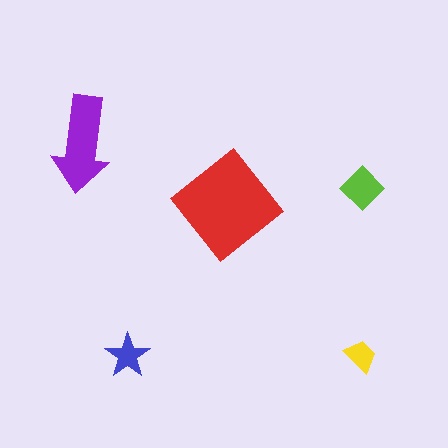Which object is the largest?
The red diamond.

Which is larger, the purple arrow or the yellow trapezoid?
The purple arrow.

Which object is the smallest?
The yellow trapezoid.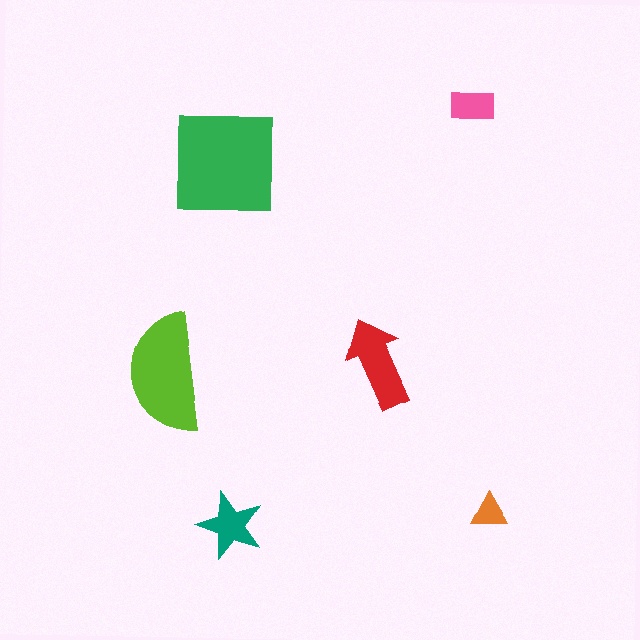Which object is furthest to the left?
The lime semicircle is leftmost.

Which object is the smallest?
The orange triangle.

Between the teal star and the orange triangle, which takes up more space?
The teal star.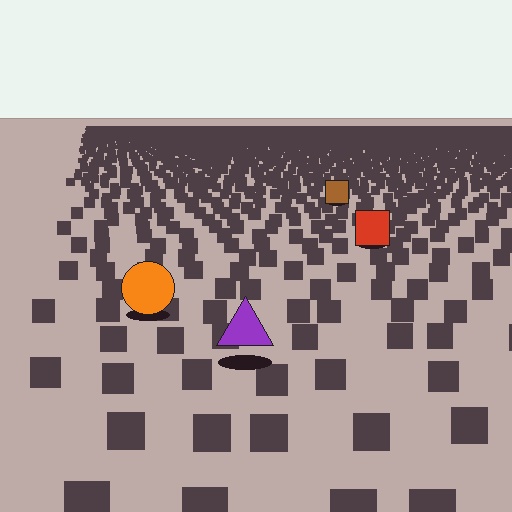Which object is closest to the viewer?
The purple triangle is closest. The texture marks near it are larger and more spread out.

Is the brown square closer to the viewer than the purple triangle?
No. The purple triangle is closer — you can tell from the texture gradient: the ground texture is coarser near it.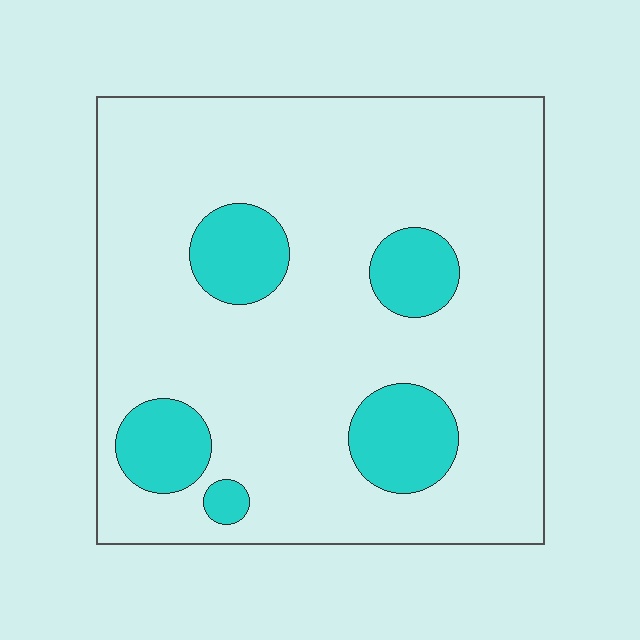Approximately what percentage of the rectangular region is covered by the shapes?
Approximately 15%.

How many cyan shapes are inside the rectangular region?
5.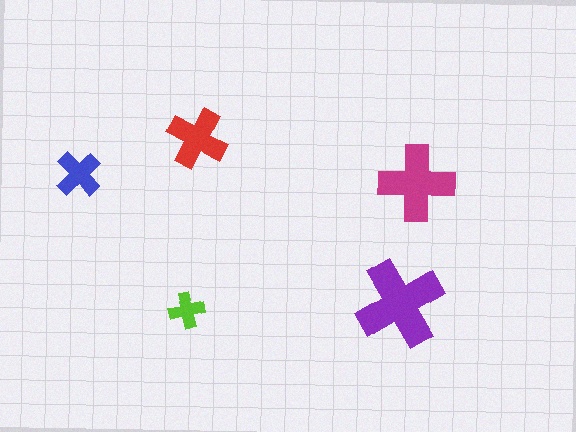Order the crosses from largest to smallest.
the purple one, the magenta one, the red one, the blue one, the lime one.